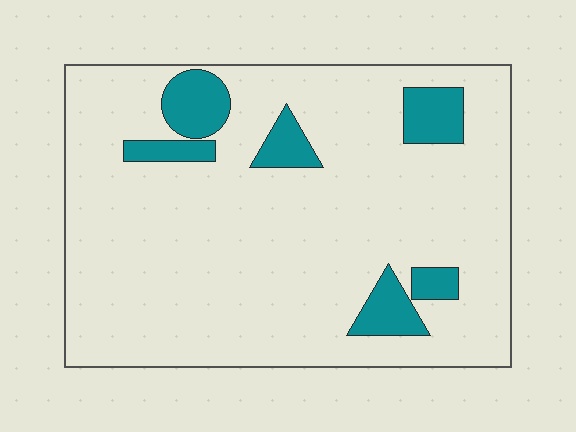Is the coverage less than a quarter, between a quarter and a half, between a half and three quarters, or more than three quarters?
Less than a quarter.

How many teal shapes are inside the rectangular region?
6.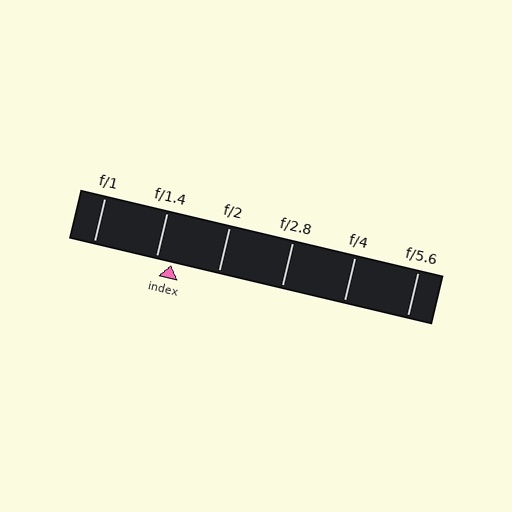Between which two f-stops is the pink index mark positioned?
The index mark is between f/1.4 and f/2.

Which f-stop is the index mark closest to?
The index mark is closest to f/1.4.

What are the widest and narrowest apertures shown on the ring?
The widest aperture shown is f/1 and the narrowest is f/5.6.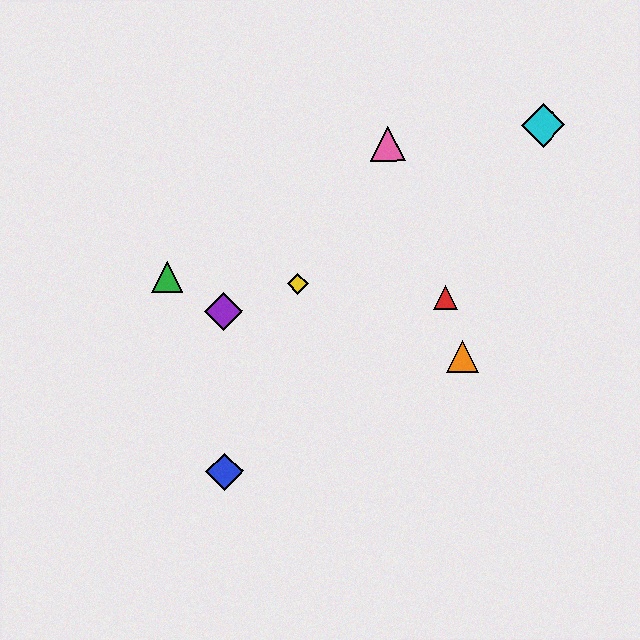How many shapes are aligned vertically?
2 shapes (the blue diamond, the purple diamond) are aligned vertically.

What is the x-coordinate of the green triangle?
The green triangle is at x≈167.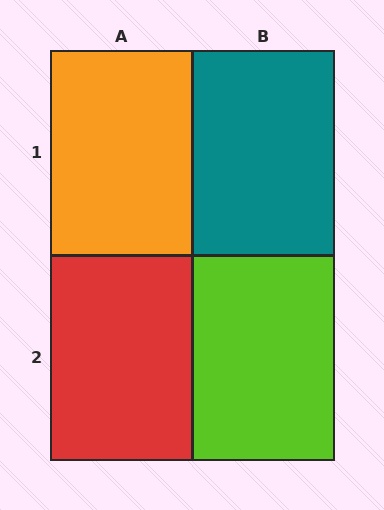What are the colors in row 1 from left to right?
Orange, teal.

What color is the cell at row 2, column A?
Red.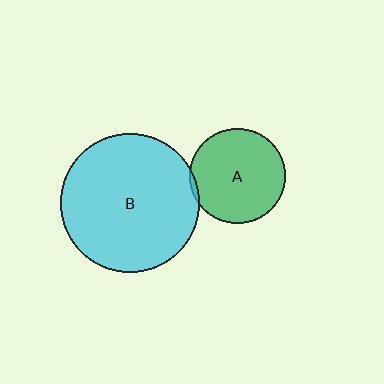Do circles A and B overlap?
Yes.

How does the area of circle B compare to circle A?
Approximately 2.1 times.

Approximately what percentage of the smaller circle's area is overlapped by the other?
Approximately 5%.